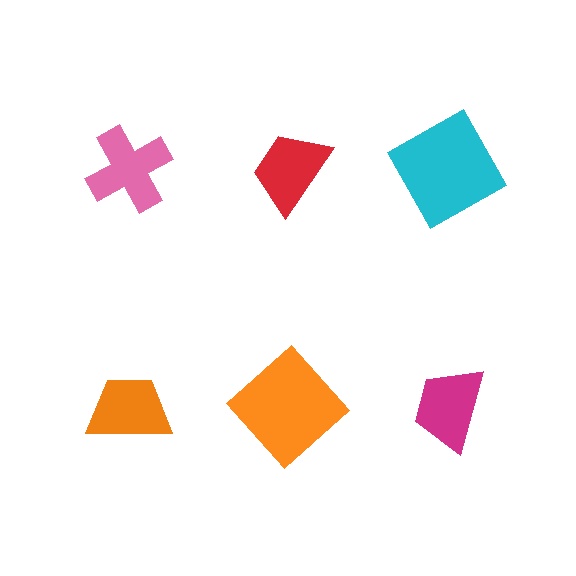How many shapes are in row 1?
3 shapes.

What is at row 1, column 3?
A cyan square.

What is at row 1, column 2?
A red trapezoid.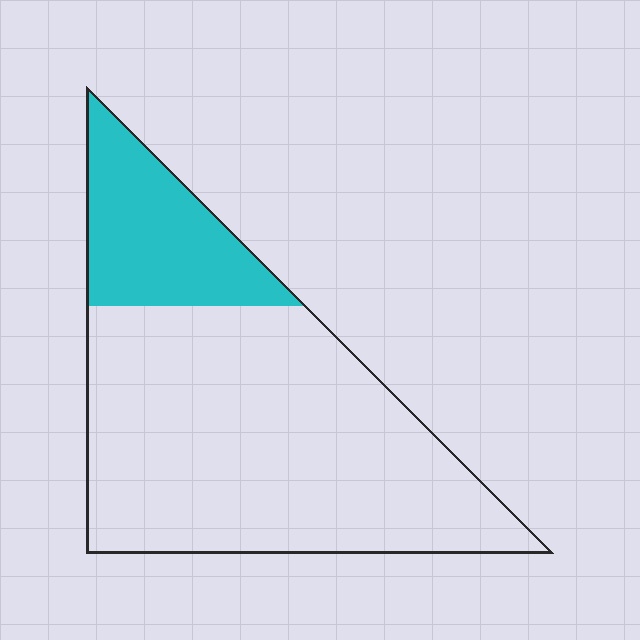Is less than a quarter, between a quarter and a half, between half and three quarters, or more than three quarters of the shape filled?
Less than a quarter.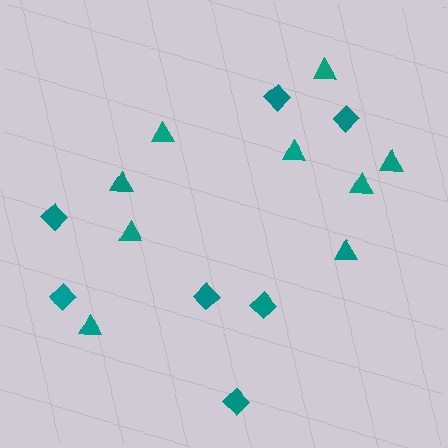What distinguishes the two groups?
There are 2 groups: one group of diamonds (7) and one group of triangles (9).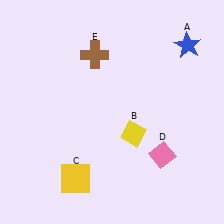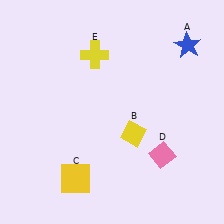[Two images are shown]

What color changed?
The cross (E) changed from brown in Image 1 to yellow in Image 2.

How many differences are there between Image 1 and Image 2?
There is 1 difference between the two images.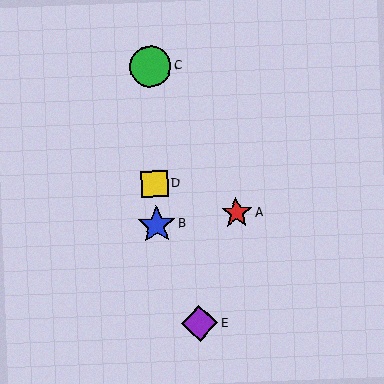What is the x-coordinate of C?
Object C is at x≈150.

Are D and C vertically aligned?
Yes, both are at x≈155.